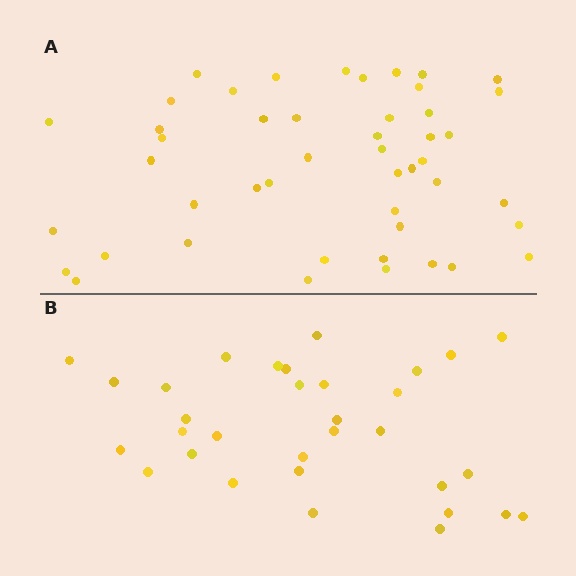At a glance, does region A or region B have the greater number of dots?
Region A (the top region) has more dots.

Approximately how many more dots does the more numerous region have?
Region A has approximately 15 more dots than region B.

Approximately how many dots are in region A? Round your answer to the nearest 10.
About 50 dots. (The exact count is 47, which rounds to 50.)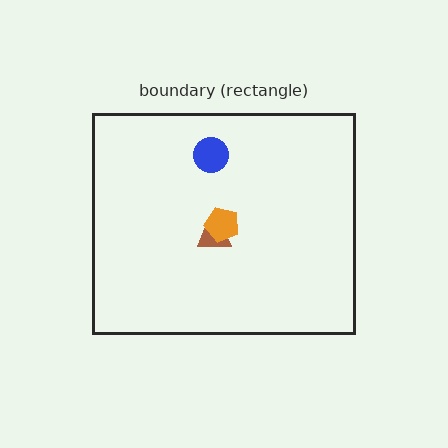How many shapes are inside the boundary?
3 inside, 0 outside.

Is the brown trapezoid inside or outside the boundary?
Inside.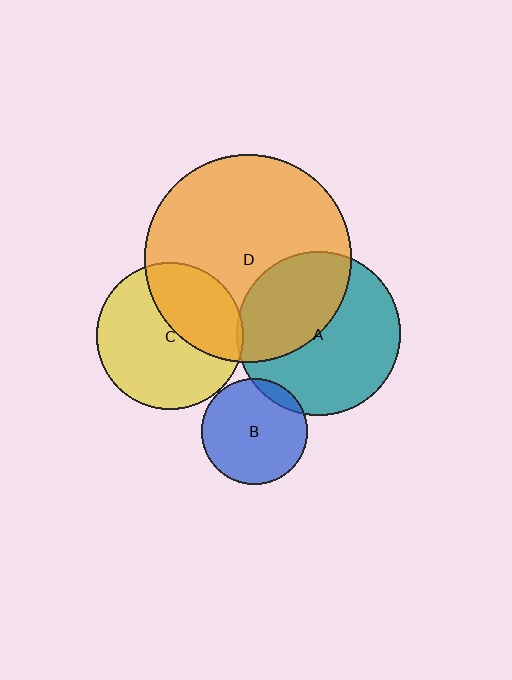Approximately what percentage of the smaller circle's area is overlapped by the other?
Approximately 40%.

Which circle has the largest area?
Circle D (orange).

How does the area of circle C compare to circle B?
Approximately 1.9 times.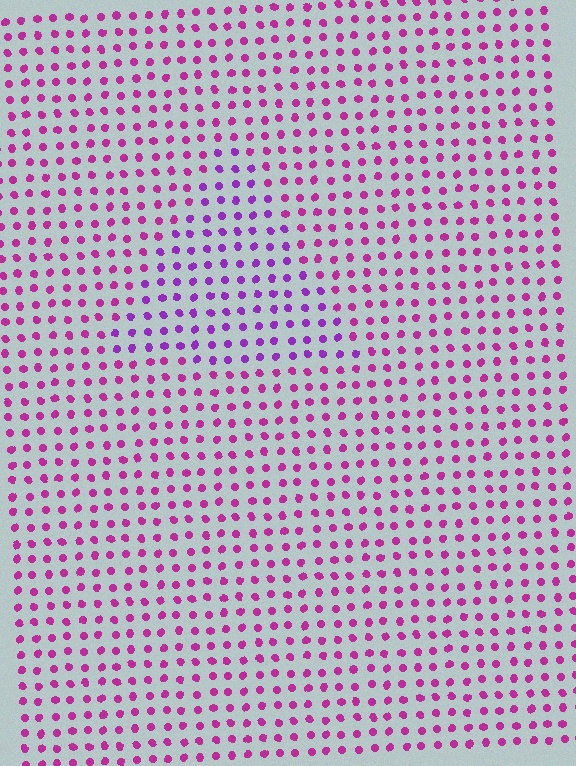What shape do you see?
I see a triangle.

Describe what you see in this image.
The image is filled with small magenta elements in a uniform arrangement. A triangle-shaped region is visible where the elements are tinted to a slightly different hue, forming a subtle color boundary.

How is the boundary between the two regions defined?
The boundary is defined purely by a slight shift in hue (about 31 degrees). Spacing, size, and orientation are identical on both sides.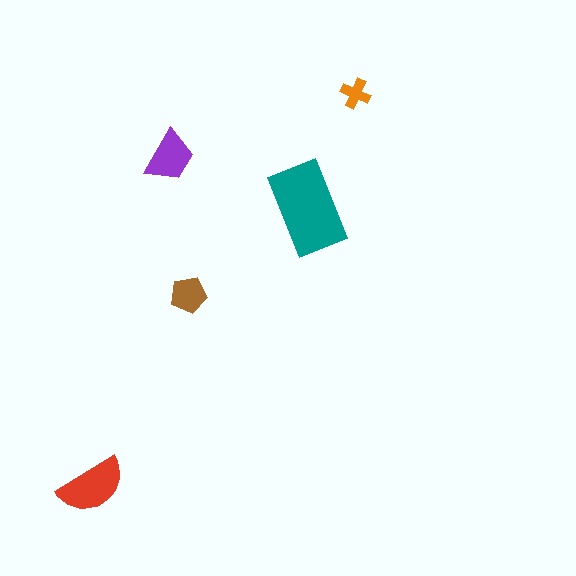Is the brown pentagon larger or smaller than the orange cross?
Larger.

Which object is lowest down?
The red semicircle is bottommost.